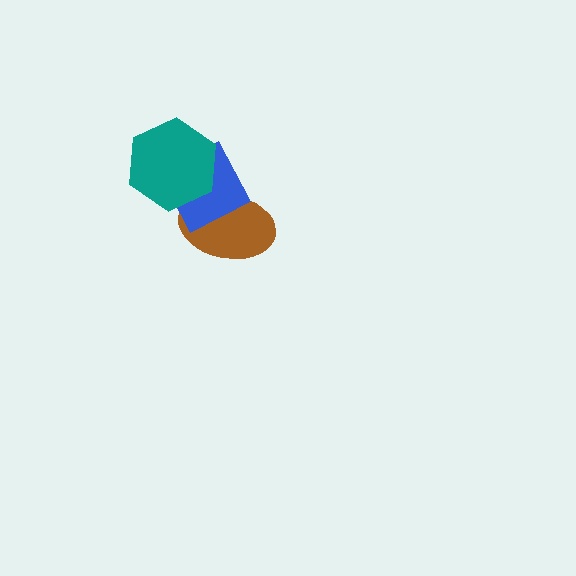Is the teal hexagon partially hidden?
No, no other shape covers it.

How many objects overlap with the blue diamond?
2 objects overlap with the blue diamond.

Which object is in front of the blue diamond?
The teal hexagon is in front of the blue diamond.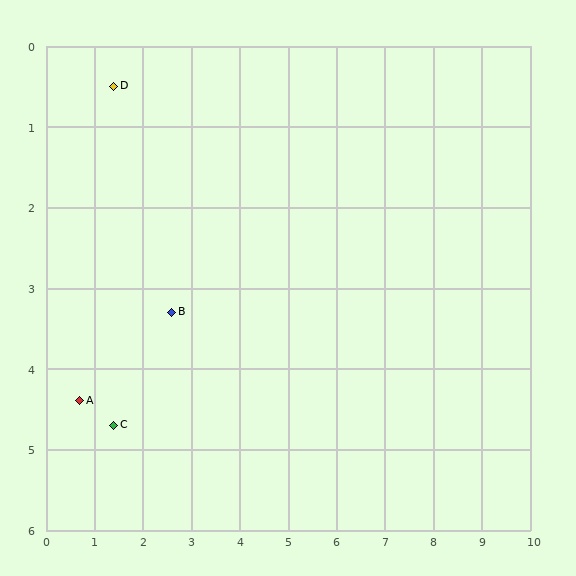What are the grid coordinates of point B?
Point B is at approximately (2.6, 3.3).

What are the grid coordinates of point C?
Point C is at approximately (1.4, 4.7).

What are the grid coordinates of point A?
Point A is at approximately (0.7, 4.4).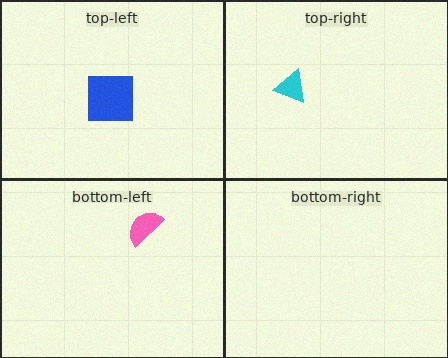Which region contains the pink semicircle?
The bottom-left region.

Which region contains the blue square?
The top-left region.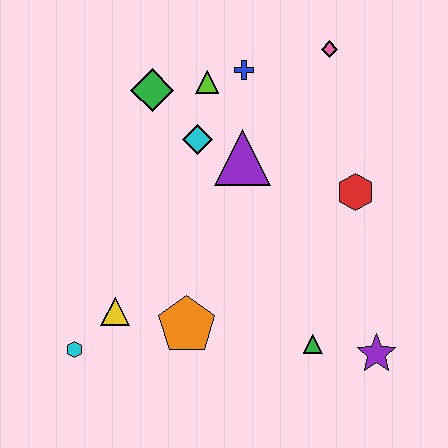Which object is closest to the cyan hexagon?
The yellow triangle is closest to the cyan hexagon.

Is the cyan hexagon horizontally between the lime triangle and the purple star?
No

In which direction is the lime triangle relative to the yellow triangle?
The lime triangle is above the yellow triangle.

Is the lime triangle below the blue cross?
Yes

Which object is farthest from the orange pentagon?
The pink diamond is farthest from the orange pentagon.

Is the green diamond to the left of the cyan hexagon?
No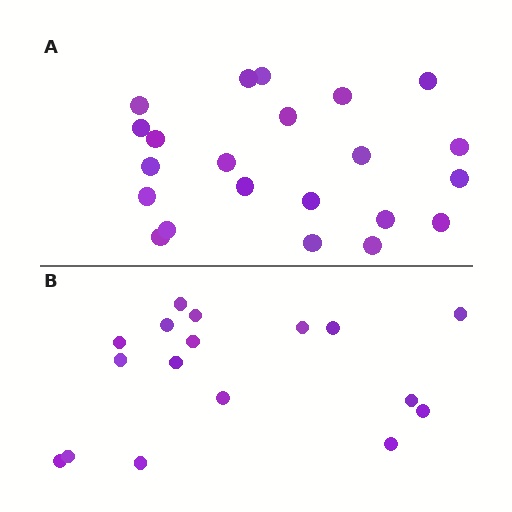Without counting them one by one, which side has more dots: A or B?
Region A (the top region) has more dots.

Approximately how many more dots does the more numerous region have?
Region A has about 5 more dots than region B.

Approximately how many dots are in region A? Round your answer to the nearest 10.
About 20 dots. (The exact count is 22, which rounds to 20.)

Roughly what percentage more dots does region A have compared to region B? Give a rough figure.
About 30% more.